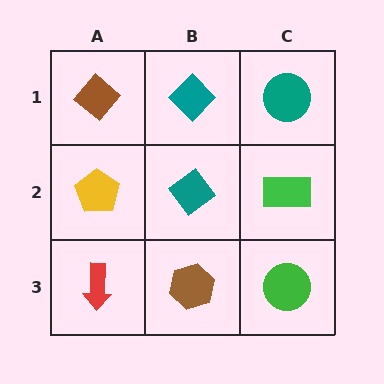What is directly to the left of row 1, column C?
A teal diamond.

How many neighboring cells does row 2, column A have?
3.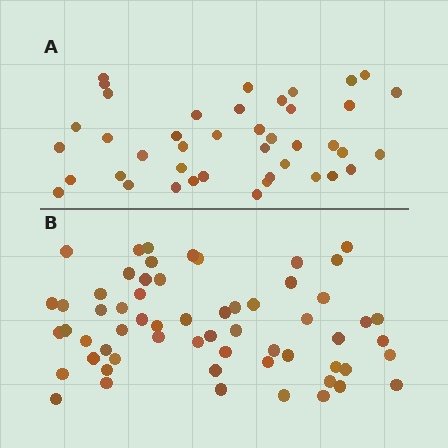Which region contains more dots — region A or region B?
Region B (the bottom region) has more dots.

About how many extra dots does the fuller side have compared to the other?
Region B has approximately 20 more dots than region A.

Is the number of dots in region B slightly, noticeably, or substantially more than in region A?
Region B has noticeably more, but not dramatically so. The ratio is roughly 1.4 to 1.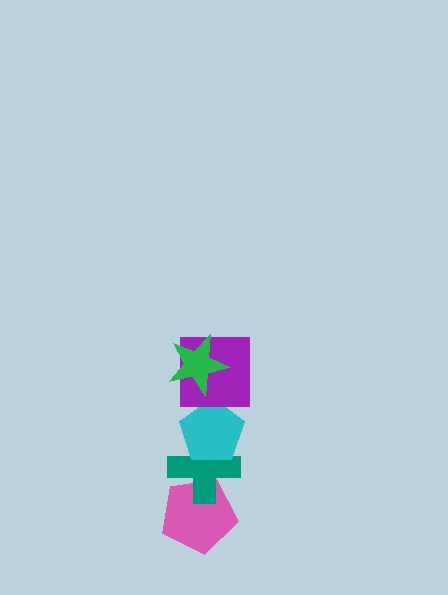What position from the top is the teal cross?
The teal cross is 4th from the top.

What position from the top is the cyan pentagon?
The cyan pentagon is 3rd from the top.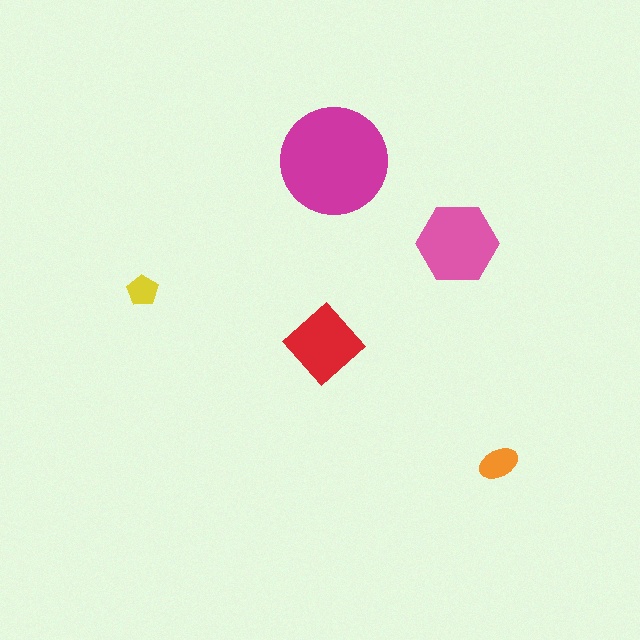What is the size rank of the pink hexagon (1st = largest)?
2nd.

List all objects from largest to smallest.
The magenta circle, the pink hexagon, the red diamond, the orange ellipse, the yellow pentagon.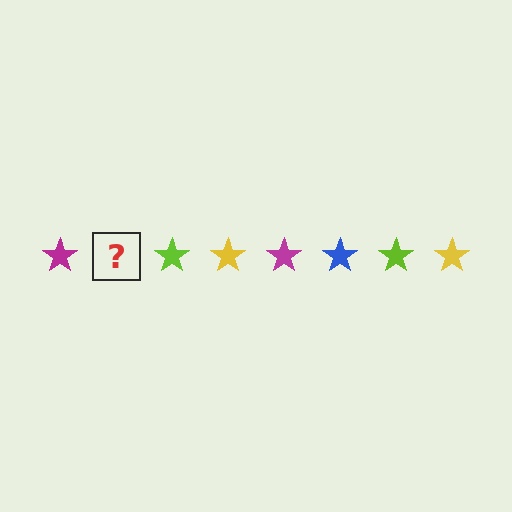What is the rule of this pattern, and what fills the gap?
The rule is that the pattern cycles through magenta, blue, lime, yellow stars. The gap should be filled with a blue star.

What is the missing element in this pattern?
The missing element is a blue star.